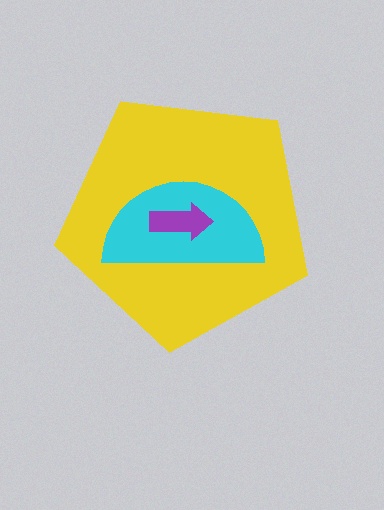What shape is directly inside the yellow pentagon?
The cyan semicircle.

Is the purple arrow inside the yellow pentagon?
Yes.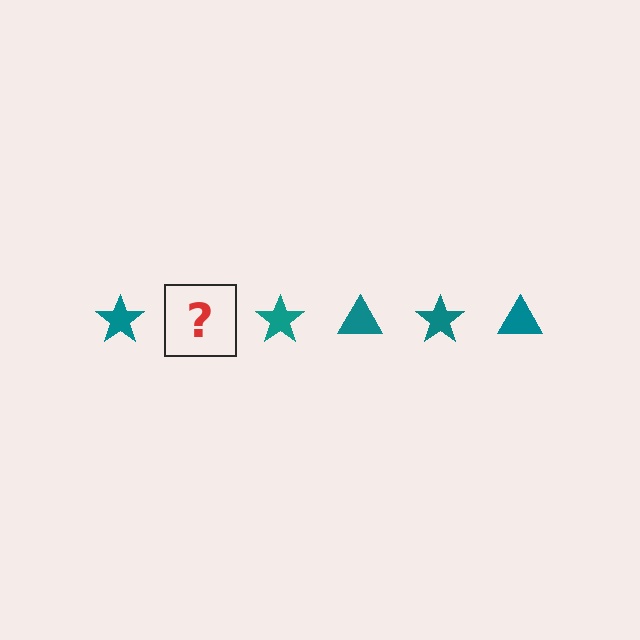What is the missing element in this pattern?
The missing element is a teal triangle.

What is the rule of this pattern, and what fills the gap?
The rule is that the pattern cycles through star, triangle shapes in teal. The gap should be filled with a teal triangle.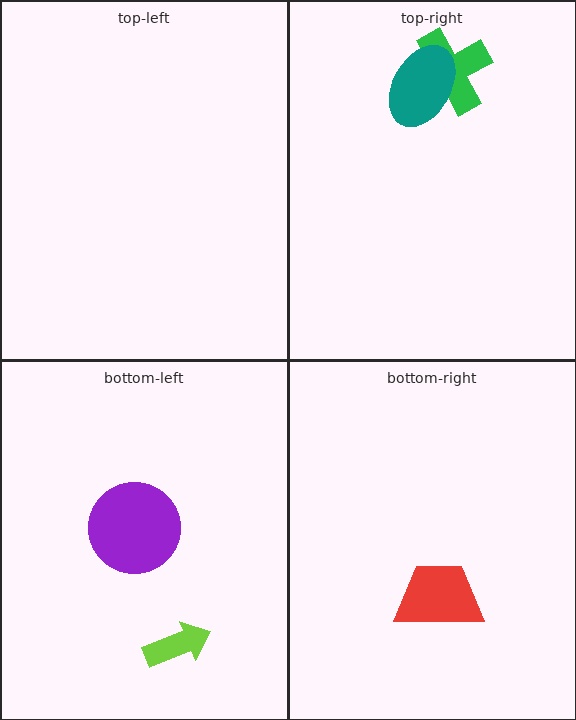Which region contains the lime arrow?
The bottom-left region.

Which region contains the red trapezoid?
The bottom-right region.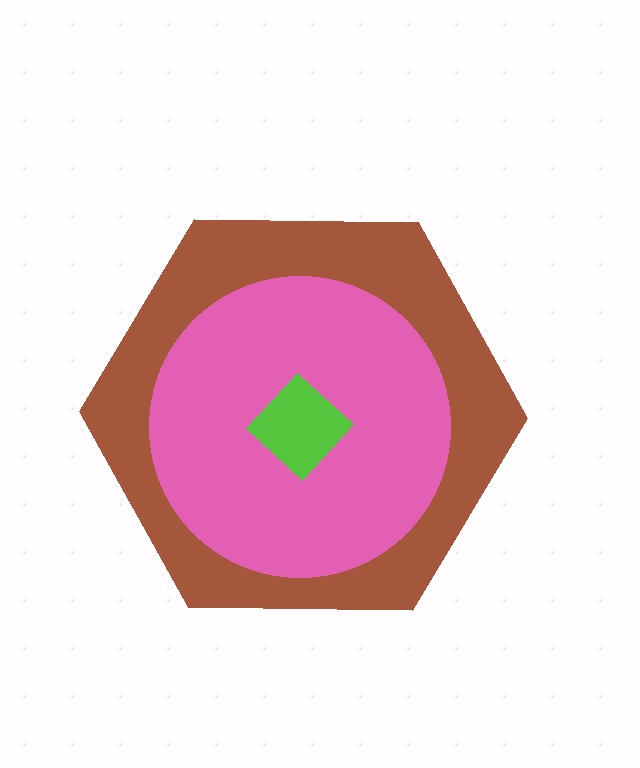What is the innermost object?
The lime diamond.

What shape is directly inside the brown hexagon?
The pink circle.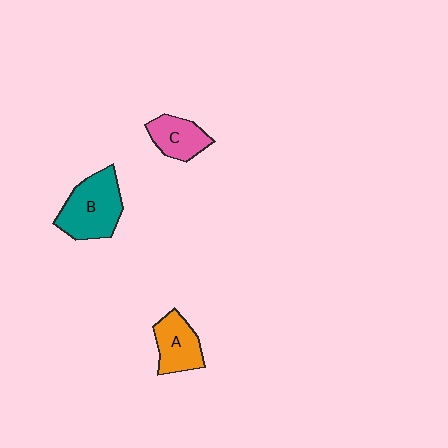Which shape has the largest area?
Shape B (teal).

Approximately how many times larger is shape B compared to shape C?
Approximately 1.7 times.